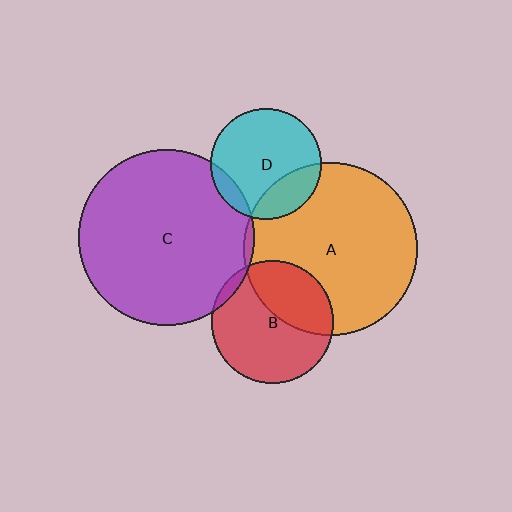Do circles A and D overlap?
Yes.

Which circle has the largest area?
Circle C (purple).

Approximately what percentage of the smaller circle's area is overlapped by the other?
Approximately 25%.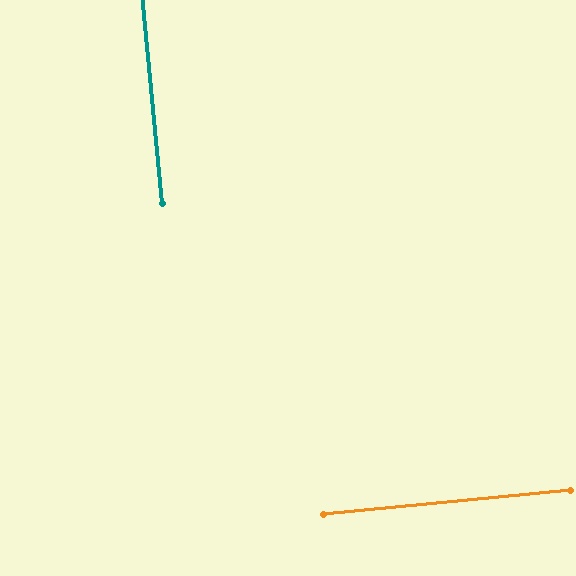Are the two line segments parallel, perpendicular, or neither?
Perpendicular — they meet at approximately 90°.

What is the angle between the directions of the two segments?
Approximately 90 degrees.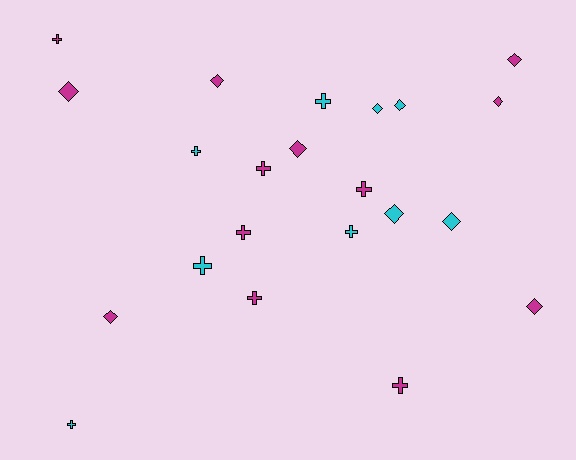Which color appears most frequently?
Magenta, with 13 objects.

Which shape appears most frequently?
Cross, with 11 objects.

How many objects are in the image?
There are 22 objects.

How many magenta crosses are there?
There are 6 magenta crosses.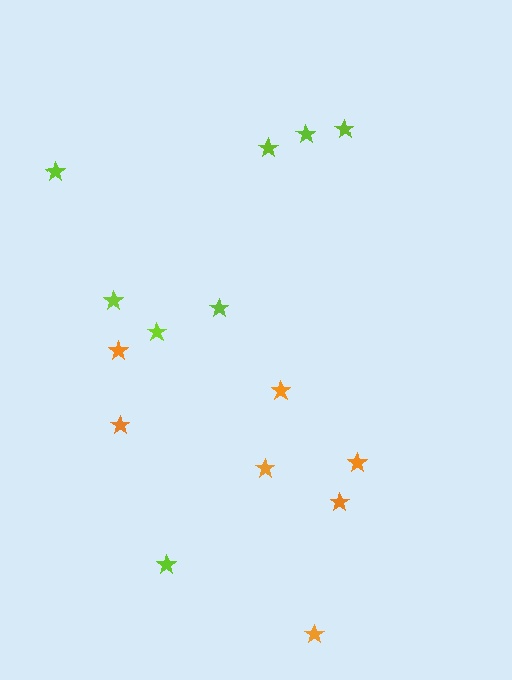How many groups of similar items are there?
There are 2 groups: one group of orange stars (7) and one group of lime stars (8).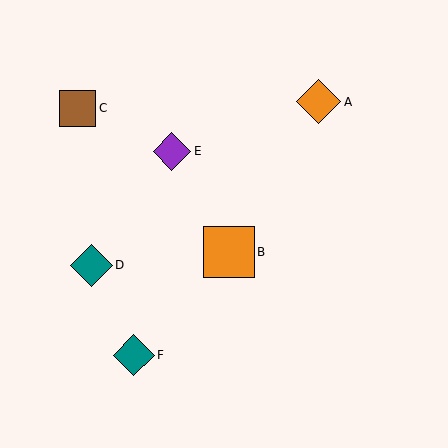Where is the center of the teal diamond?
The center of the teal diamond is at (134, 355).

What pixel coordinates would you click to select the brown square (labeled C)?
Click at (78, 108) to select the brown square C.